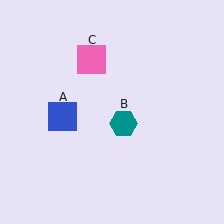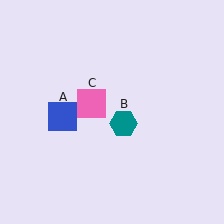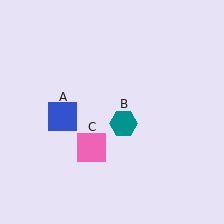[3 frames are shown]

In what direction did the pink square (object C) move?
The pink square (object C) moved down.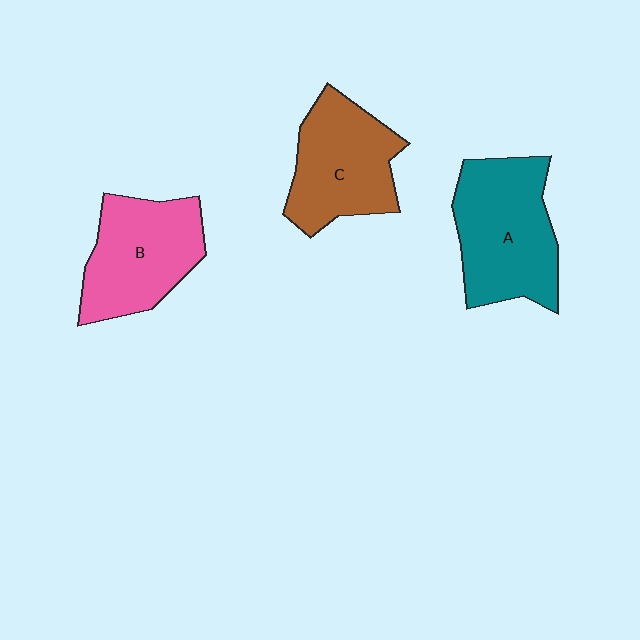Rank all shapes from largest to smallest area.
From largest to smallest: A (teal), B (pink), C (brown).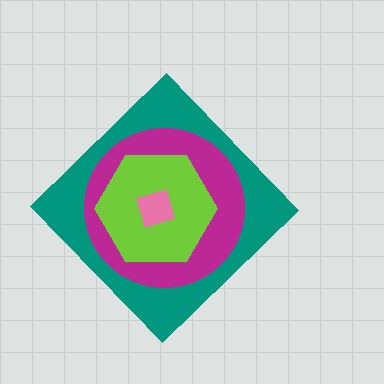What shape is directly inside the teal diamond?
The magenta circle.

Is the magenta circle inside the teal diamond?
Yes.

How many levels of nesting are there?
4.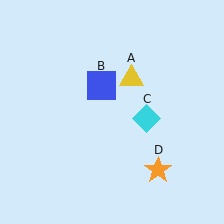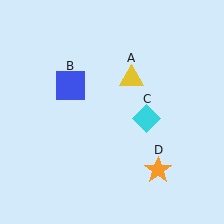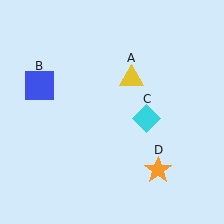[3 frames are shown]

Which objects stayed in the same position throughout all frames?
Yellow triangle (object A) and cyan diamond (object C) and orange star (object D) remained stationary.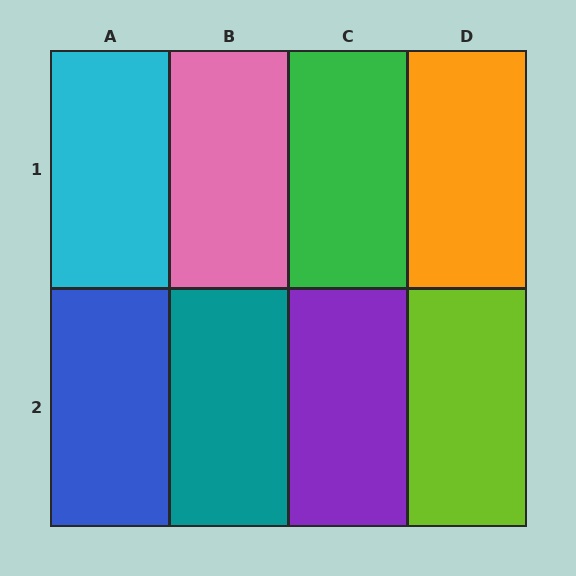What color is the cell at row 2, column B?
Teal.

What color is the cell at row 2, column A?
Blue.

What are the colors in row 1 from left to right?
Cyan, pink, green, orange.